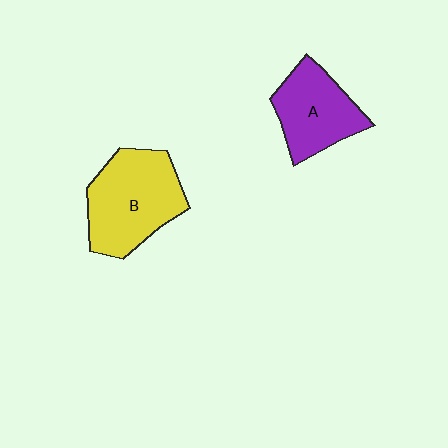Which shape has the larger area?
Shape B (yellow).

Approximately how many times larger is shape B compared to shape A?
Approximately 1.3 times.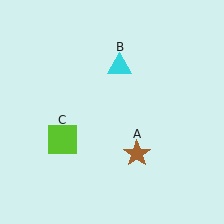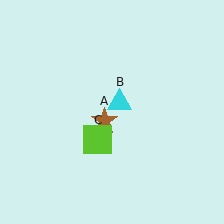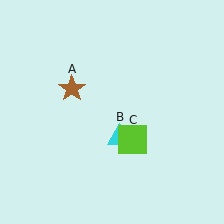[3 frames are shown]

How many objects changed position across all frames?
3 objects changed position: brown star (object A), cyan triangle (object B), lime square (object C).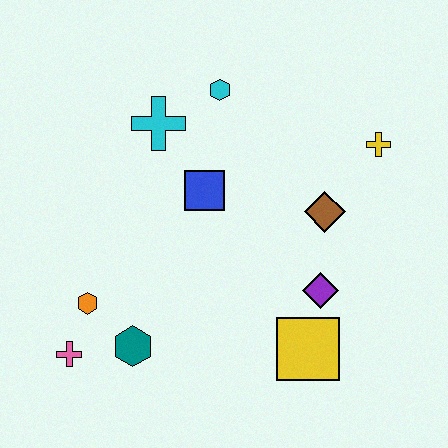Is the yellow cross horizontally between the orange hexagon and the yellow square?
No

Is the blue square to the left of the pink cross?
No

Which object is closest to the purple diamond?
The yellow square is closest to the purple diamond.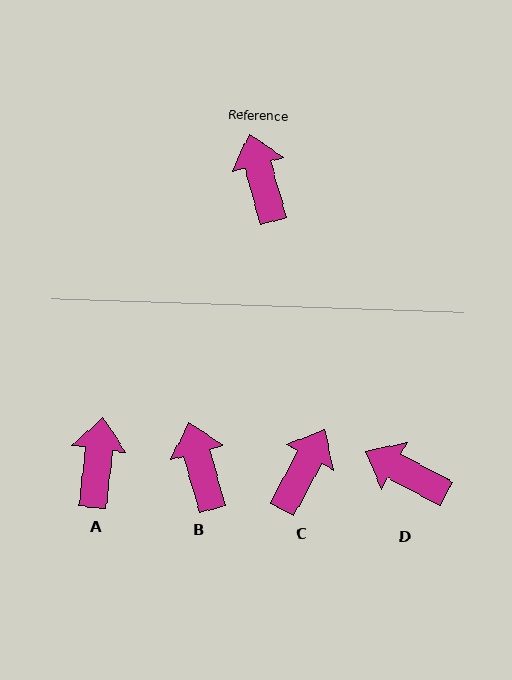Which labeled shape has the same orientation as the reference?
B.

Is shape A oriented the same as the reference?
No, it is off by about 22 degrees.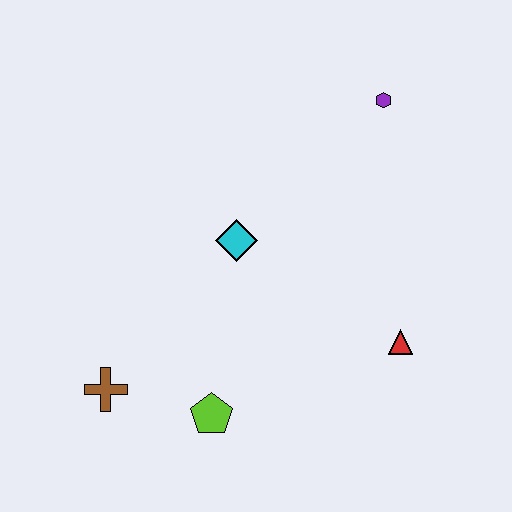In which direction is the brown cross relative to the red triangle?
The brown cross is to the left of the red triangle.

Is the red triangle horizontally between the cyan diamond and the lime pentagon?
No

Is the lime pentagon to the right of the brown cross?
Yes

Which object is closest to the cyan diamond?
The lime pentagon is closest to the cyan diamond.